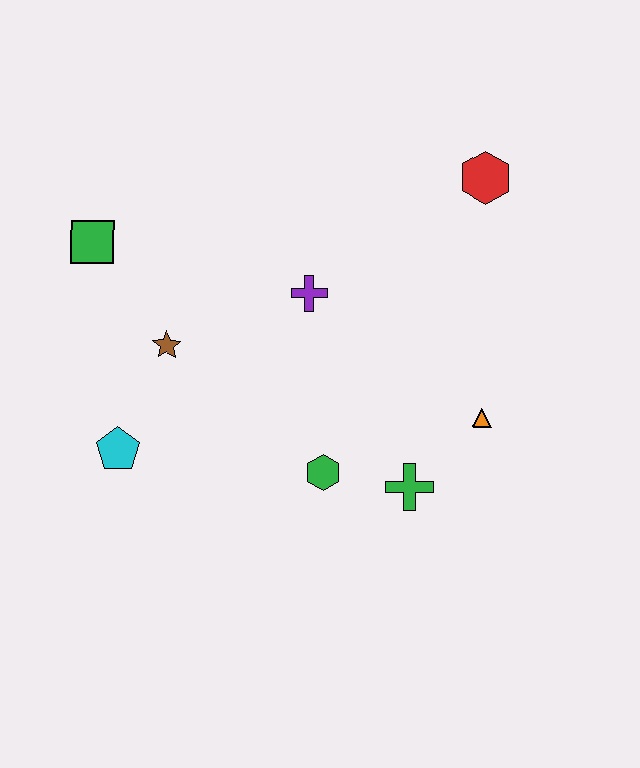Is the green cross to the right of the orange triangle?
No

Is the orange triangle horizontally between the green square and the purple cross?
No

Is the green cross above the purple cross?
No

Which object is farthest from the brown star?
The red hexagon is farthest from the brown star.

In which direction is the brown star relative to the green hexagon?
The brown star is to the left of the green hexagon.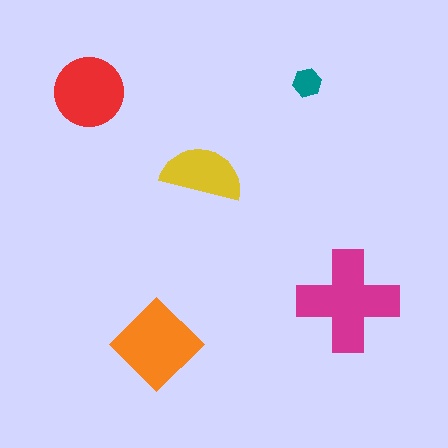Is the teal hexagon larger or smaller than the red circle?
Smaller.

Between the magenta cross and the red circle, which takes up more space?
The magenta cross.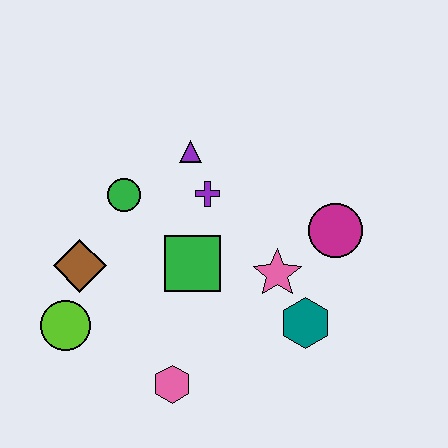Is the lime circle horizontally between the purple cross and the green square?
No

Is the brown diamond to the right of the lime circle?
Yes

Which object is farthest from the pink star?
The lime circle is farthest from the pink star.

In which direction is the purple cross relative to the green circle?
The purple cross is to the right of the green circle.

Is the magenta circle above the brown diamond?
Yes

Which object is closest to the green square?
The purple cross is closest to the green square.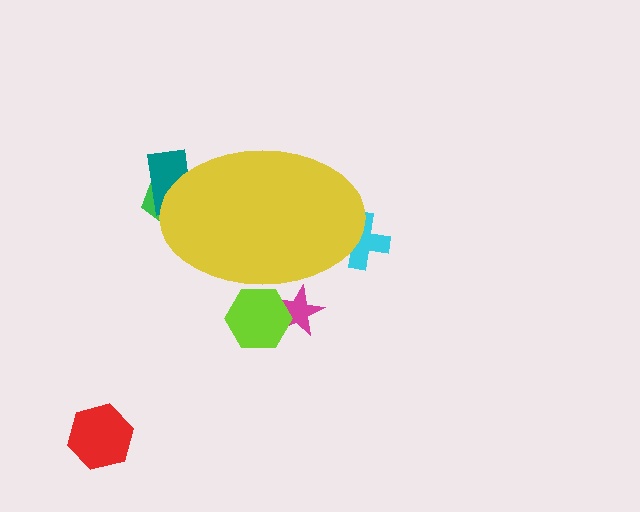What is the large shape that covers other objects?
A yellow ellipse.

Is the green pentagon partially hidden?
Yes, the green pentagon is partially hidden behind the yellow ellipse.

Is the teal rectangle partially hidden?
Yes, the teal rectangle is partially hidden behind the yellow ellipse.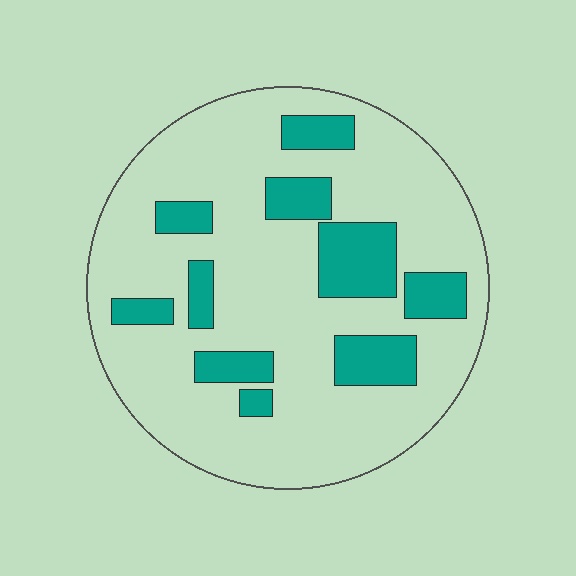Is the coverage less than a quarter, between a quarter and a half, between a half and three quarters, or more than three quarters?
Less than a quarter.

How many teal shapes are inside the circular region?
10.